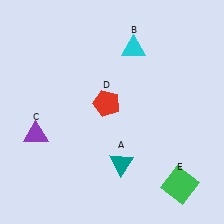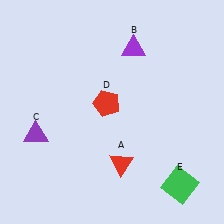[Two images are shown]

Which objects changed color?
A changed from teal to red. B changed from cyan to purple.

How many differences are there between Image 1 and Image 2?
There are 2 differences between the two images.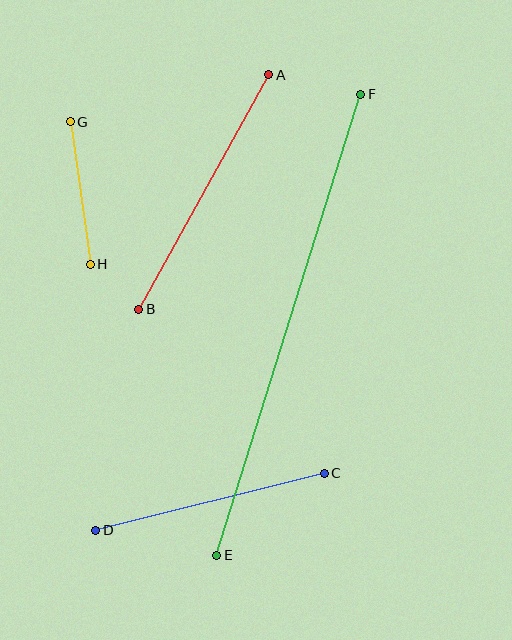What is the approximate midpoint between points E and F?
The midpoint is at approximately (289, 325) pixels.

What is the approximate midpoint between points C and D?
The midpoint is at approximately (210, 502) pixels.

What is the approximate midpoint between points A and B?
The midpoint is at approximately (204, 192) pixels.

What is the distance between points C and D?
The distance is approximately 235 pixels.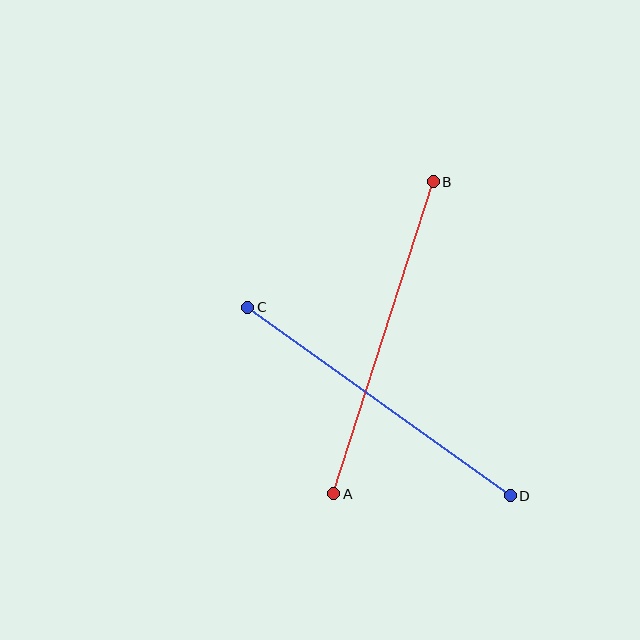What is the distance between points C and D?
The distance is approximately 323 pixels.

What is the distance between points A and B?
The distance is approximately 327 pixels.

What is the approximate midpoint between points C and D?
The midpoint is at approximately (379, 401) pixels.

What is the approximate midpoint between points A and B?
The midpoint is at approximately (383, 338) pixels.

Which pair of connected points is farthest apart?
Points A and B are farthest apart.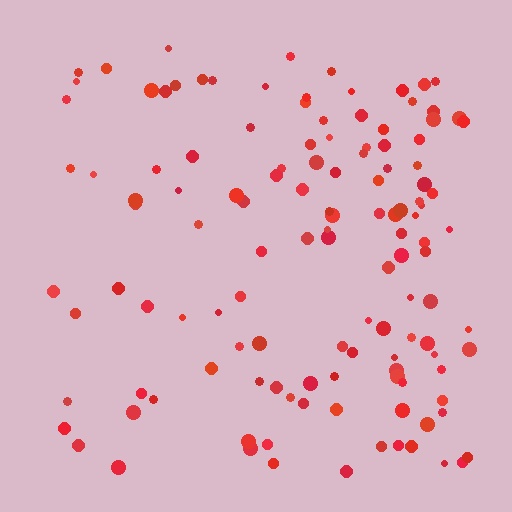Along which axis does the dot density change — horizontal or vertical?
Horizontal.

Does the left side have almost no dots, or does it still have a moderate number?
Still a moderate number, just noticeably fewer than the right.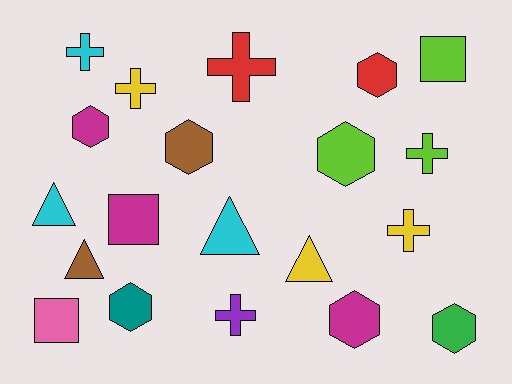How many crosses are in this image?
There are 6 crosses.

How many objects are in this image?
There are 20 objects.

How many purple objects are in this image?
There is 1 purple object.